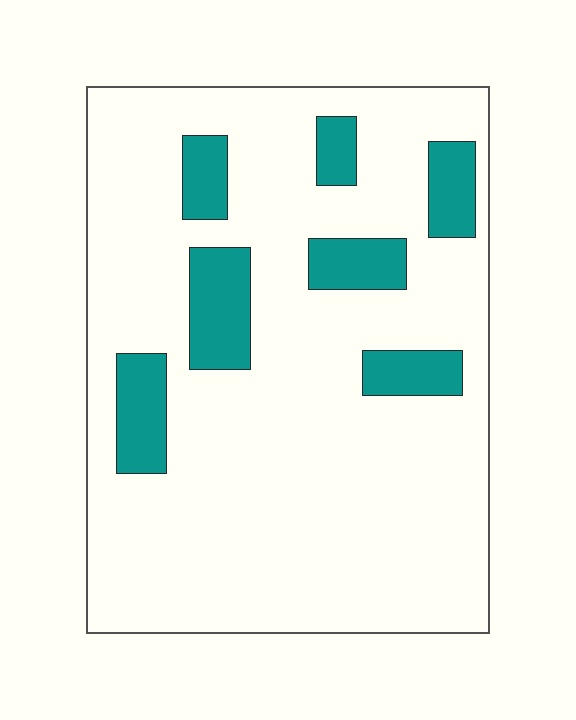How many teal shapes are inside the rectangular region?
7.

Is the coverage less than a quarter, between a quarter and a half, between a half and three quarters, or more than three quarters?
Less than a quarter.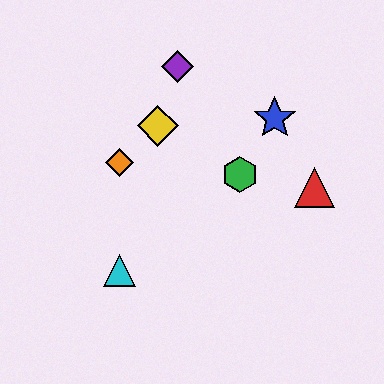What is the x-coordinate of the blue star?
The blue star is at x≈275.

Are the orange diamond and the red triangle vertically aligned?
No, the orange diamond is at x≈119 and the red triangle is at x≈314.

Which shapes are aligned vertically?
The orange diamond, the cyan triangle are aligned vertically.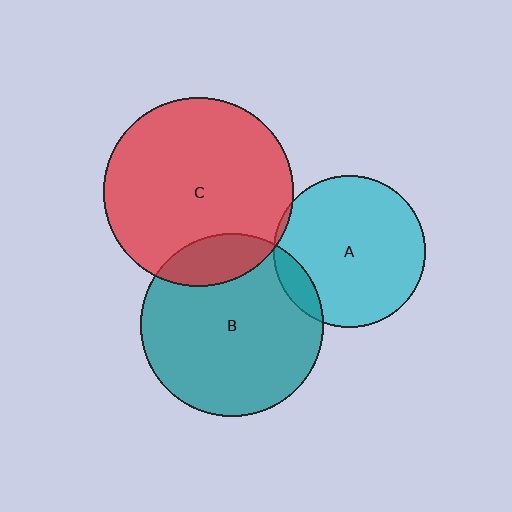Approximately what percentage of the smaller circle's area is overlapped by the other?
Approximately 5%.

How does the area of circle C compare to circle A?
Approximately 1.6 times.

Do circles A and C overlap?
Yes.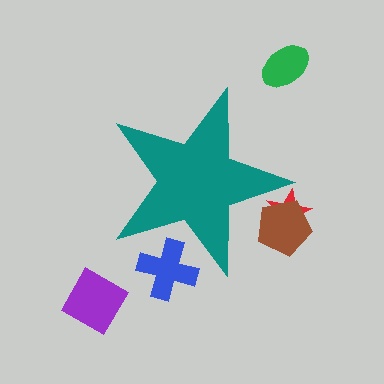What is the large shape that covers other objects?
A teal star.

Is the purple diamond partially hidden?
No, the purple diamond is fully visible.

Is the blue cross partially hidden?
Yes, the blue cross is partially hidden behind the teal star.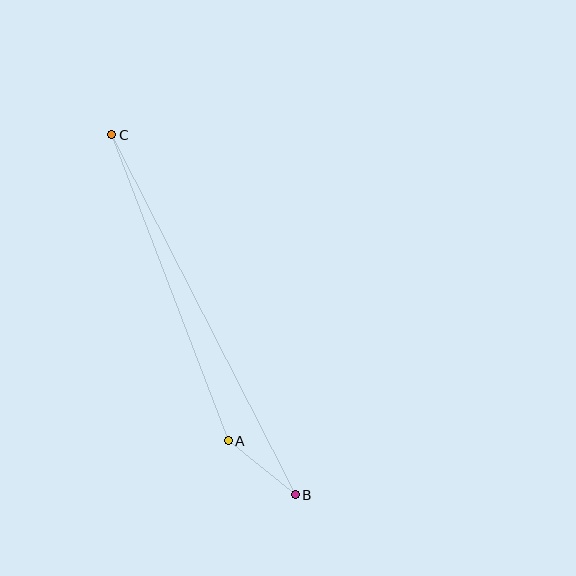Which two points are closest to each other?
Points A and B are closest to each other.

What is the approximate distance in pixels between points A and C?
The distance between A and C is approximately 328 pixels.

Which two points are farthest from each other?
Points B and C are farthest from each other.